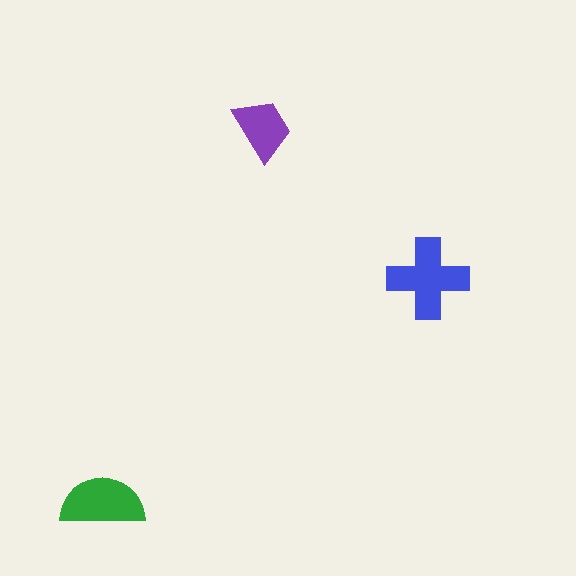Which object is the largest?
The blue cross.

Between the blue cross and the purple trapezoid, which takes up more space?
The blue cross.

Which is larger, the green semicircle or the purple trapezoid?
The green semicircle.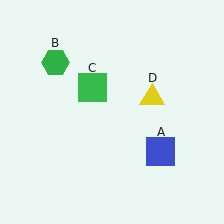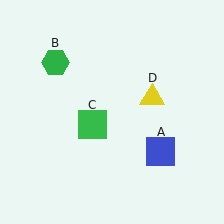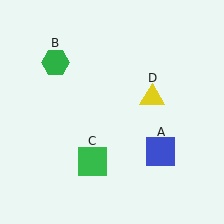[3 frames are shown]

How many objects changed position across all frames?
1 object changed position: green square (object C).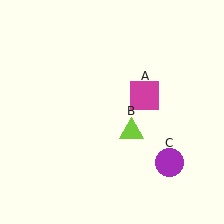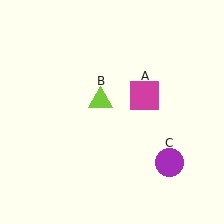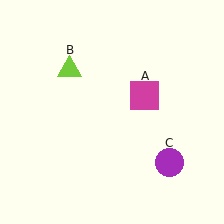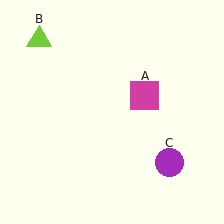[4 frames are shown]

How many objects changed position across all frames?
1 object changed position: lime triangle (object B).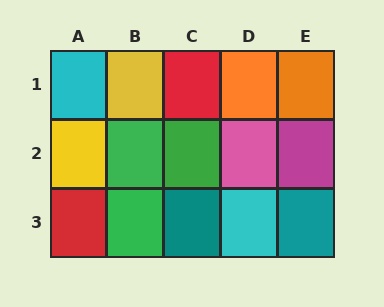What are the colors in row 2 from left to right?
Yellow, green, green, pink, magenta.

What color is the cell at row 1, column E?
Orange.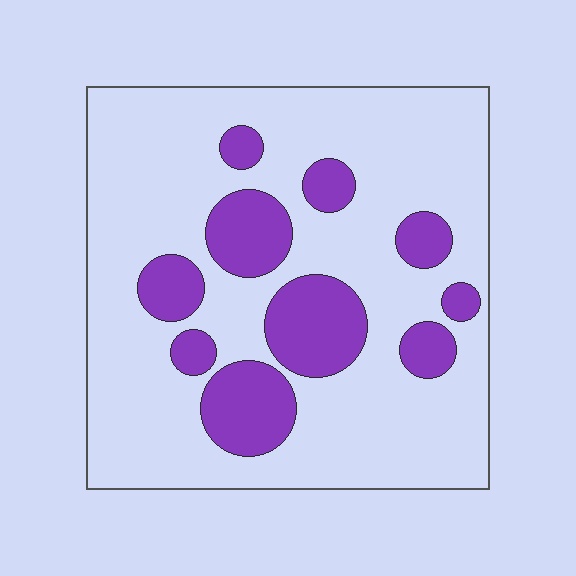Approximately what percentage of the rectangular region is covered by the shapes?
Approximately 25%.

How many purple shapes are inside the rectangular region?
10.